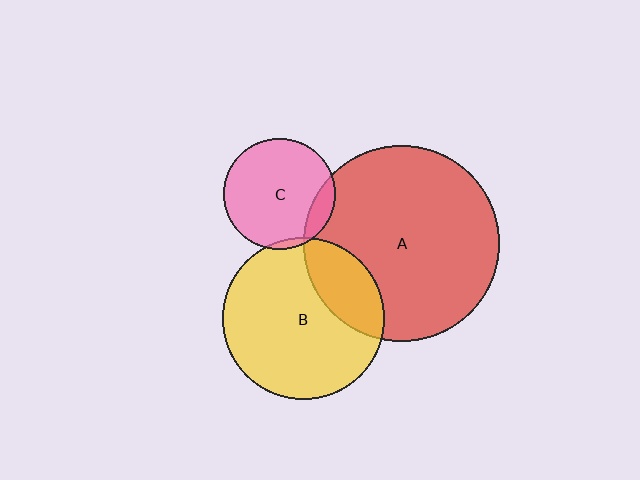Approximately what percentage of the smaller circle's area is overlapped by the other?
Approximately 25%.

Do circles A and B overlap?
Yes.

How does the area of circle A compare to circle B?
Approximately 1.5 times.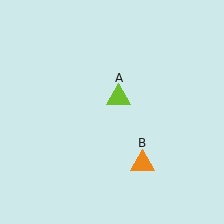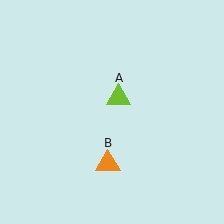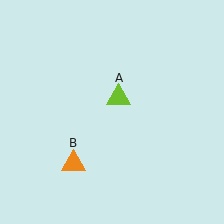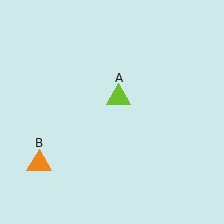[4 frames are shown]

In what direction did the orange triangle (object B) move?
The orange triangle (object B) moved left.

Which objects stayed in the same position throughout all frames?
Lime triangle (object A) remained stationary.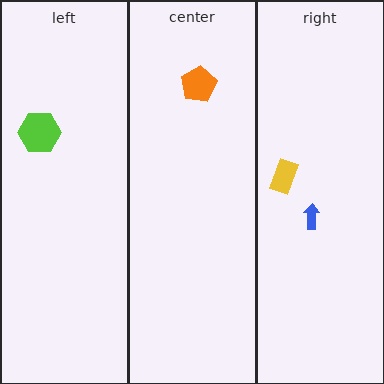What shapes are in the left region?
The lime hexagon.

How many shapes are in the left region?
1.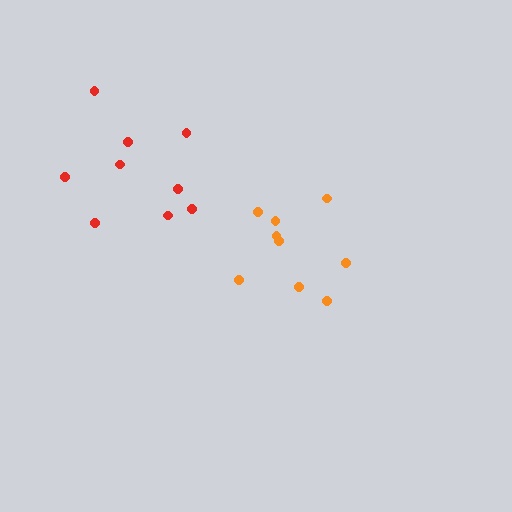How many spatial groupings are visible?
There are 2 spatial groupings.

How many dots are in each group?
Group 1: 9 dots, Group 2: 9 dots (18 total).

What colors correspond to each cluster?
The clusters are colored: orange, red.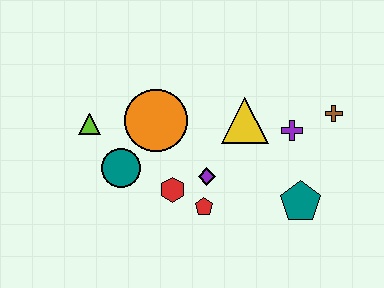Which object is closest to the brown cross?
The purple cross is closest to the brown cross.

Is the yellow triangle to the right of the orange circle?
Yes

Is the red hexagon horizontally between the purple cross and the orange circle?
Yes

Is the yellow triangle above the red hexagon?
Yes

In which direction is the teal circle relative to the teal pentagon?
The teal circle is to the left of the teal pentagon.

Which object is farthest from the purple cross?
The lime triangle is farthest from the purple cross.